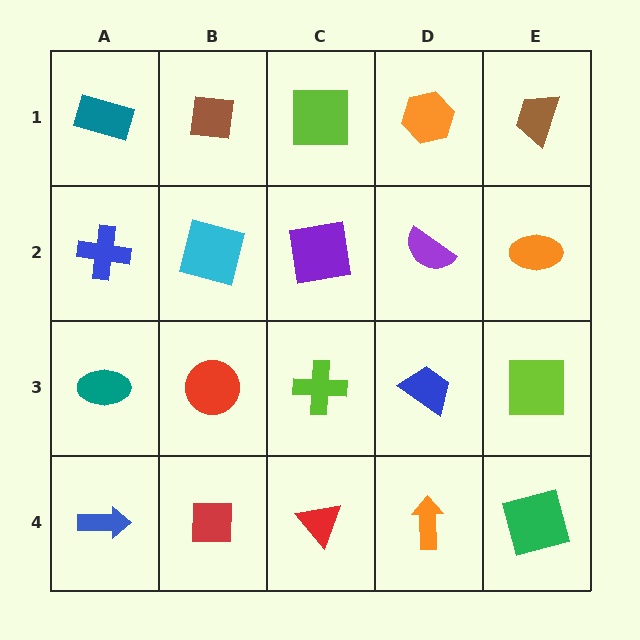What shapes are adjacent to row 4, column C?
A lime cross (row 3, column C), a red square (row 4, column B), an orange arrow (row 4, column D).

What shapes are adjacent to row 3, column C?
A purple square (row 2, column C), a red triangle (row 4, column C), a red circle (row 3, column B), a blue trapezoid (row 3, column D).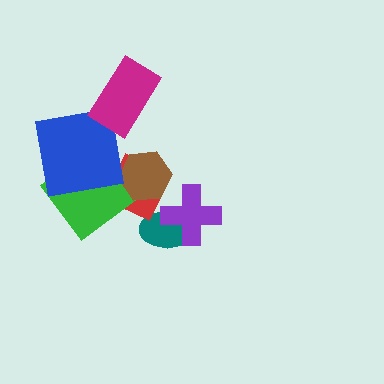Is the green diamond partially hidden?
Yes, it is partially covered by another shape.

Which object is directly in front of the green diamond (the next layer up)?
The brown hexagon is directly in front of the green diamond.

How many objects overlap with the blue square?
1 object overlaps with the blue square.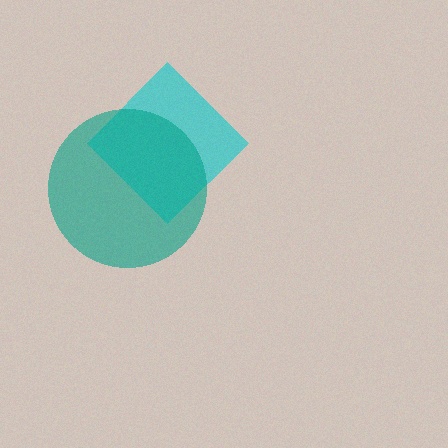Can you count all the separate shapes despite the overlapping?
Yes, there are 2 separate shapes.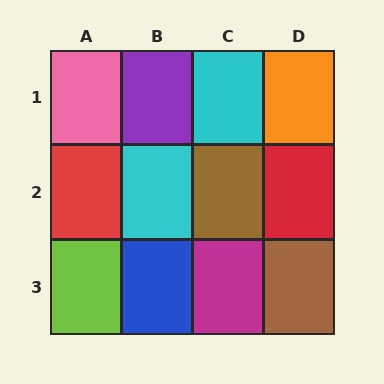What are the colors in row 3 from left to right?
Lime, blue, magenta, brown.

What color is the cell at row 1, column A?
Pink.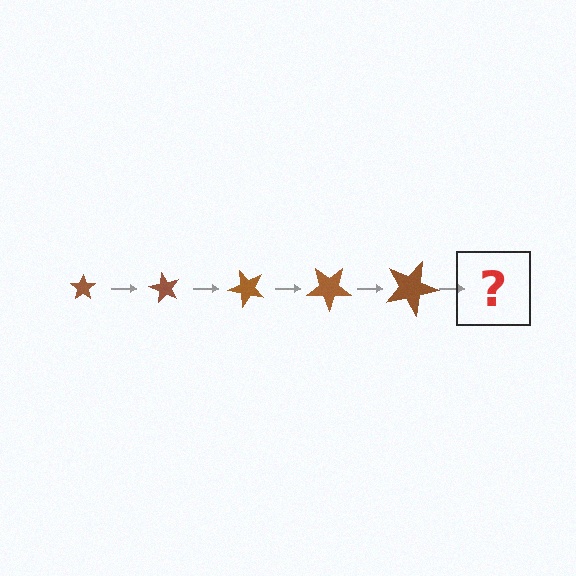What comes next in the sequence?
The next element should be a star, larger than the previous one and rotated 300 degrees from the start.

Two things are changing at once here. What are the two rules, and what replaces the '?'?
The two rules are that the star grows larger each step and it rotates 60 degrees each step. The '?' should be a star, larger than the previous one and rotated 300 degrees from the start.